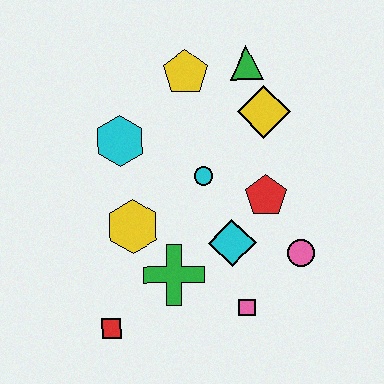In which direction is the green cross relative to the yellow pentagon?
The green cross is below the yellow pentagon.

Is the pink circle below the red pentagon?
Yes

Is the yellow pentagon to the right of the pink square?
No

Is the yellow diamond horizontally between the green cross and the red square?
No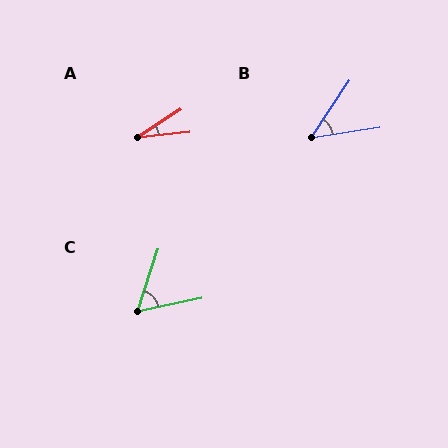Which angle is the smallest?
A, at approximately 28 degrees.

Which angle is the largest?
C, at approximately 60 degrees.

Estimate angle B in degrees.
Approximately 48 degrees.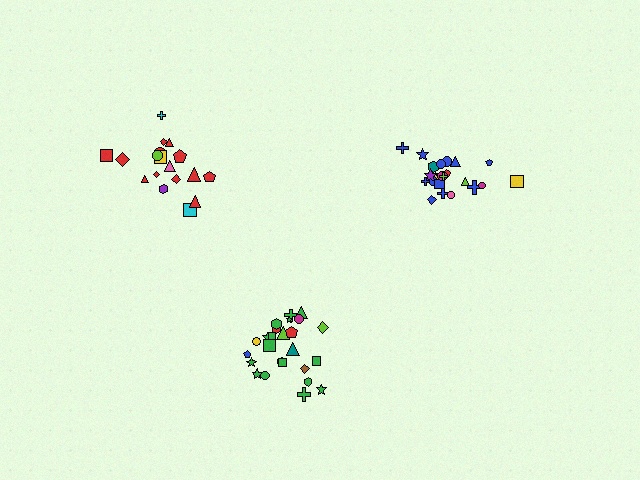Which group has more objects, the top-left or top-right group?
The top-right group.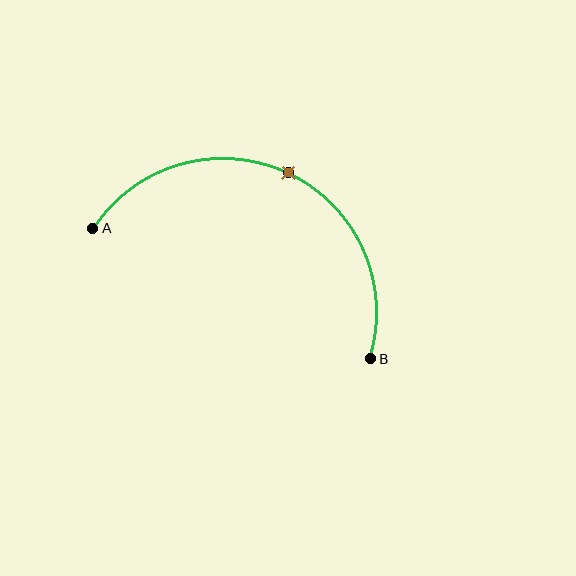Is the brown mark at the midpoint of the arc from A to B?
Yes. The brown mark lies on the arc at equal arc-length from both A and B — it is the arc midpoint.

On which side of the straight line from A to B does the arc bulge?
The arc bulges above the straight line connecting A and B.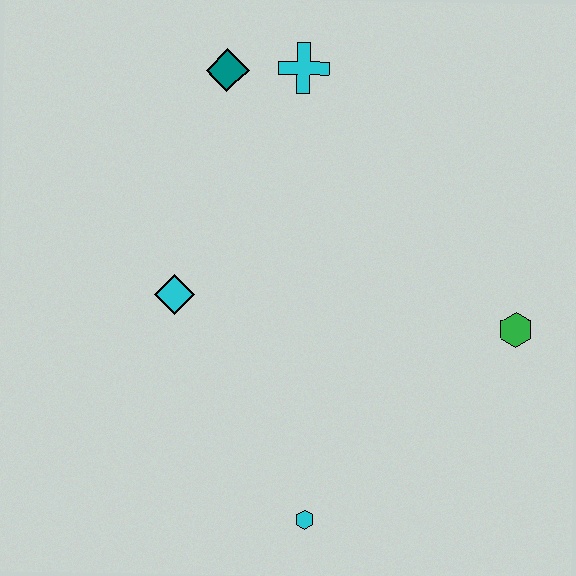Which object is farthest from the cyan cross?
The cyan hexagon is farthest from the cyan cross.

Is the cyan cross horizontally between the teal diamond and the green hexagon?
Yes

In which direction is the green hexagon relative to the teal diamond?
The green hexagon is to the right of the teal diamond.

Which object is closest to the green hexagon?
The cyan hexagon is closest to the green hexagon.